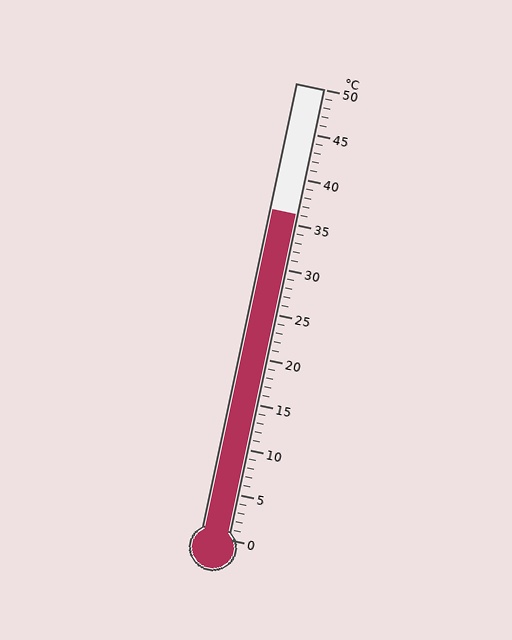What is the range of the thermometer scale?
The thermometer scale ranges from 0°C to 50°C.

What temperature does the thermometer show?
The thermometer shows approximately 36°C.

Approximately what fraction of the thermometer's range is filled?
The thermometer is filled to approximately 70% of its range.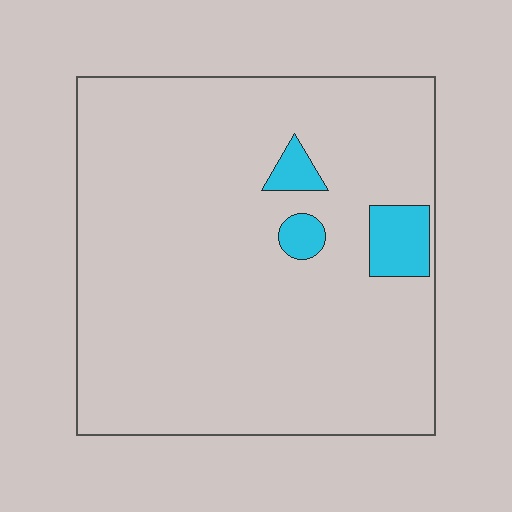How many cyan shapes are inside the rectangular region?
3.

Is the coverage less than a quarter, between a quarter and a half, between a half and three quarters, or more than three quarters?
Less than a quarter.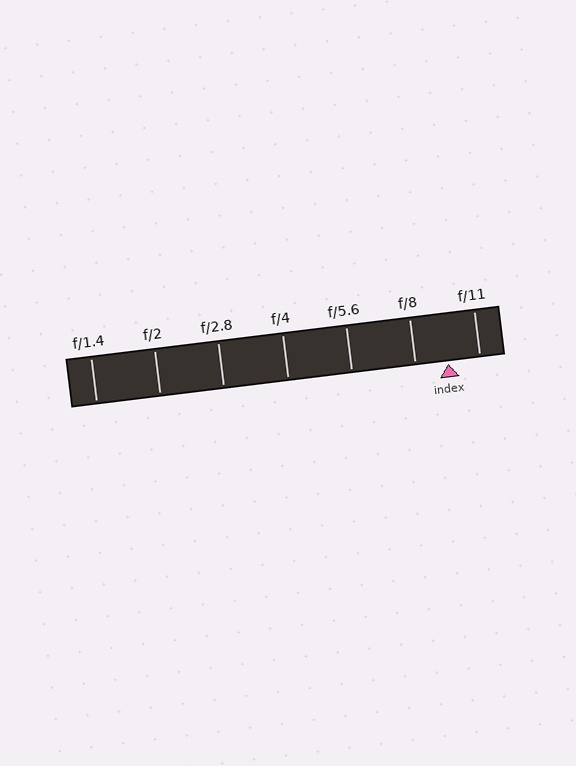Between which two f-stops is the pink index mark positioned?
The index mark is between f/8 and f/11.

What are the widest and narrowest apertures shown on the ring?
The widest aperture shown is f/1.4 and the narrowest is f/11.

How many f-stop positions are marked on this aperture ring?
There are 7 f-stop positions marked.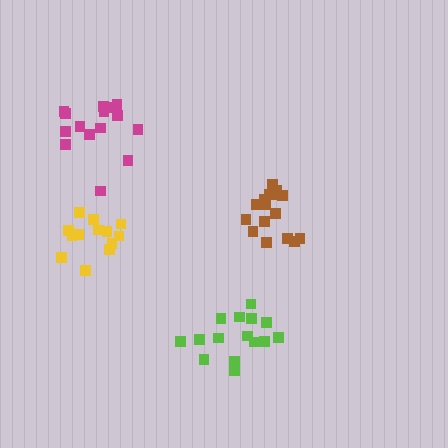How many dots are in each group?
Group 1: 15 dots, Group 2: 13 dots, Group 3: 15 dots, Group 4: 16 dots (59 total).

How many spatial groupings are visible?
There are 4 spatial groupings.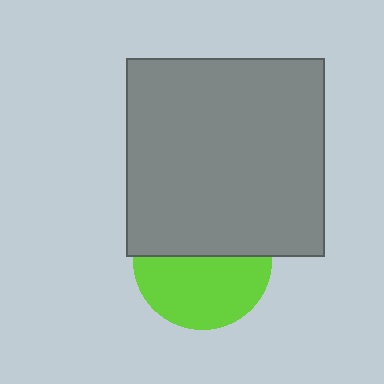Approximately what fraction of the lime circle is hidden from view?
Roughly 47% of the lime circle is hidden behind the gray square.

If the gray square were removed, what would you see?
You would see the complete lime circle.